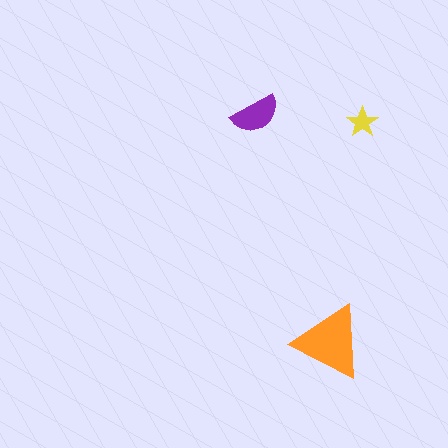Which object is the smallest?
The yellow star.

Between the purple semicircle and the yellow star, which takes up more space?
The purple semicircle.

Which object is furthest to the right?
The yellow star is rightmost.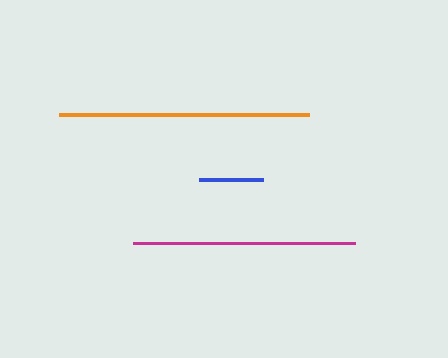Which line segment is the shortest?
The blue line is the shortest at approximately 64 pixels.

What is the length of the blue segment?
The blue segment is approximately 64 pixels long.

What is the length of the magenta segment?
The magenta segment is approximately 222 pixels long.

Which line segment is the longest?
The orange line is the longest at approximately 250 pixels.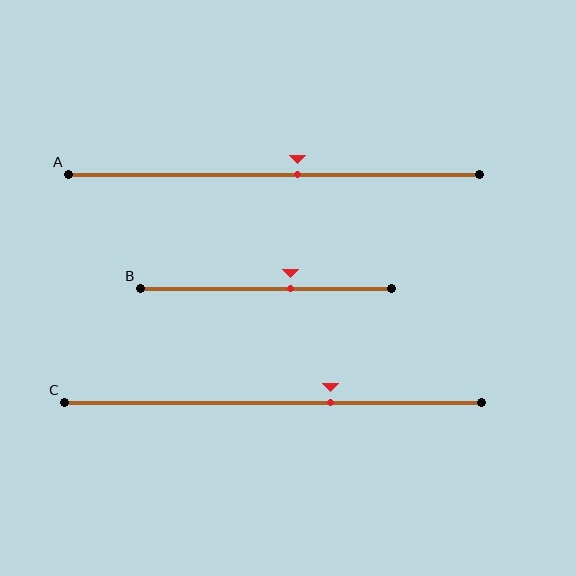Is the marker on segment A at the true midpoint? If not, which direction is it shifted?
No, the marker on segment A is shifted to the right by about 6% of the segment length.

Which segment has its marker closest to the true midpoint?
Segment A has its marker closest to the true midpoint.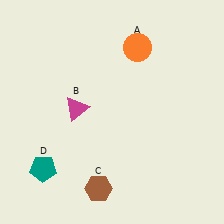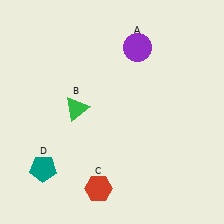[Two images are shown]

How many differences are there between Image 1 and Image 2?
There are 3 differences between the two images.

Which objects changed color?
A changed from orange to purple. B changed from magenta to green. C changed from brown to red.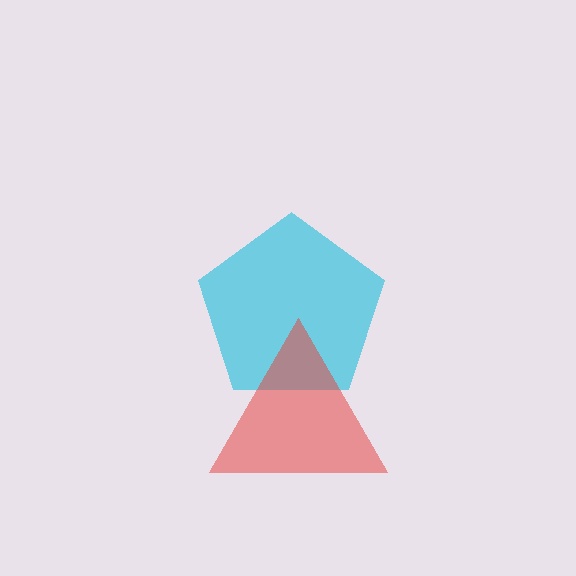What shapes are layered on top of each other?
The layered shapes are: a cyan pentagon, a red triangle.